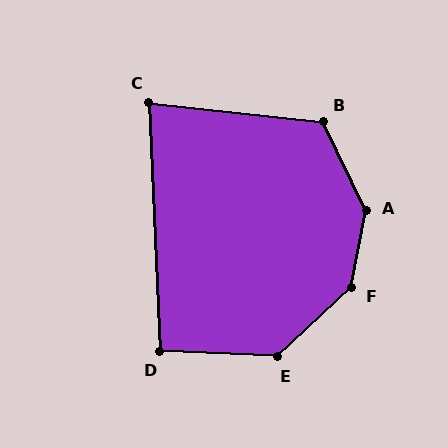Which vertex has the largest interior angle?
A, at approximately 144 degrees.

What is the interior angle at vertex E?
Approximately 135 degrees (obtuse).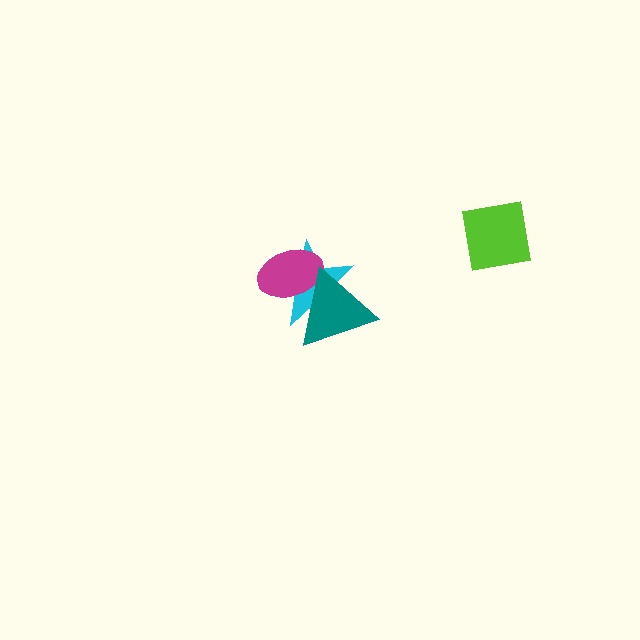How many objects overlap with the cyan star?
2 objects overlap with the cyan star.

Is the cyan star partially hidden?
Yes, it is partially covered by another shape.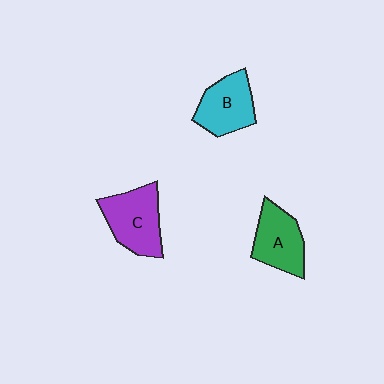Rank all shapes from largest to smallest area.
From largest to smallest: C (purple), B (cyan), A (green).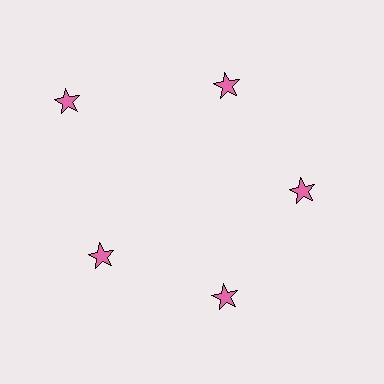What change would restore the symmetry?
The symmetry would be restored by moving it inward, back onto the ring so that all 5 stars sit at equal angles and equal distance from the center.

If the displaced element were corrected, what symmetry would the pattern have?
It would have 5-fold rotational symmetry — the pattern would map onto itself every 72 degrees.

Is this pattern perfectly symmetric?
No. The 5 pink stars are arranged in a ring, but one element near the 10 o'clock position is pushed outward from the center, breaking the 5-fold rotational symmetry.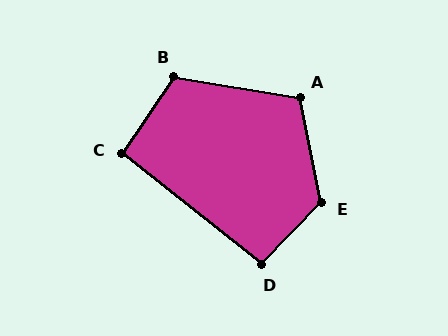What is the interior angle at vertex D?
Approximately 96 degrees (obtuse).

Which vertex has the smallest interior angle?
C, at approximately 94 degrees.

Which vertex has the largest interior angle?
E, at approximately 124 degrees.